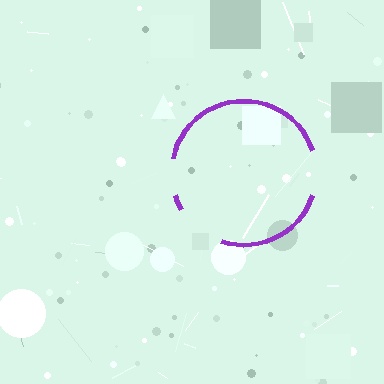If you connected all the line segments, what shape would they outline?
They would outline a circle.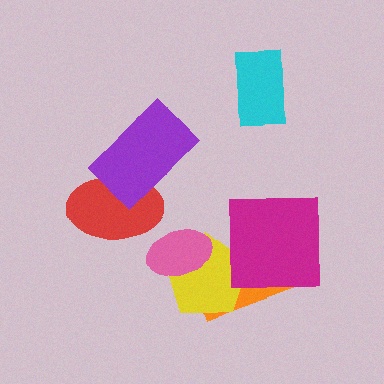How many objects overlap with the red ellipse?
1 object overlaps with the red ellipse.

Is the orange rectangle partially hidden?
Yes, it is partially covered by another shape.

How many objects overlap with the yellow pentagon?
3 objects overlap with the yellow pentagon.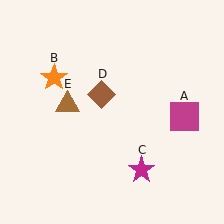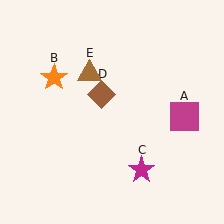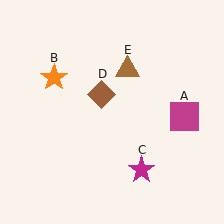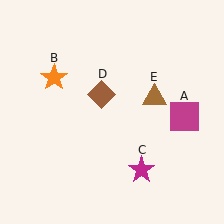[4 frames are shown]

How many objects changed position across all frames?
1 object changed position: brown triangle (object E).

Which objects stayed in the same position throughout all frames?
Magenta square (object A) and orange star (object B) and magenta star (object C) and brown diamond (object D) remained stationary.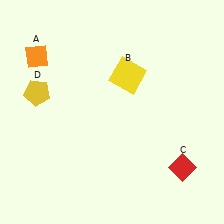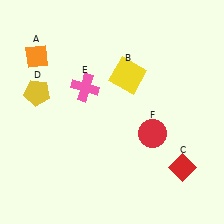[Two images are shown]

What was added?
A pink cross (E), a red circle (F) were added in Image 2.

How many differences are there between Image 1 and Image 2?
There are 2 differences between the two images.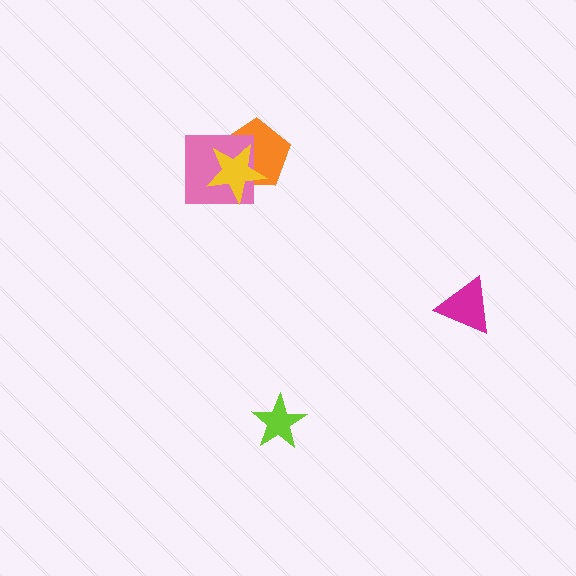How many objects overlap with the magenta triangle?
0 objects overlap with the magenta triangle.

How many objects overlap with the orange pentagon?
2 objects overlap with the orange pentagon.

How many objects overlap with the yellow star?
2 objects overlap with the yellow star.